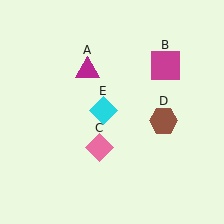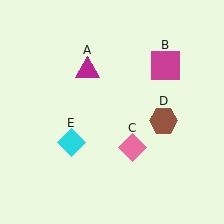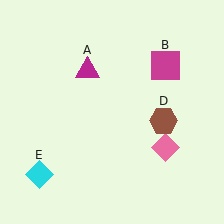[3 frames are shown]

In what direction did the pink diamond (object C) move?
The pink diamond (object C) moved right.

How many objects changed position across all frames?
2 objects changed position: pink diamond (object C), cyan diamond (object E).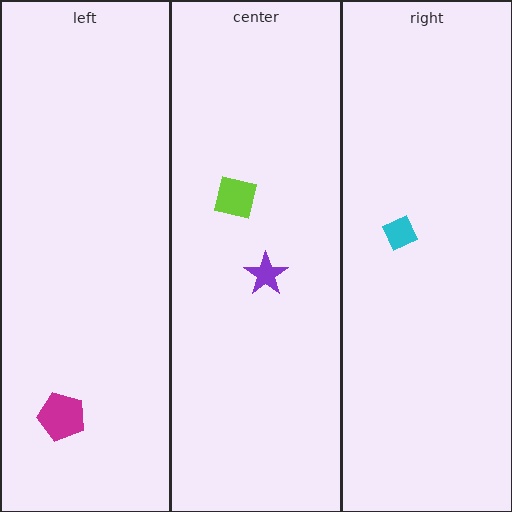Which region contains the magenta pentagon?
The left region.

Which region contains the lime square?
The center region.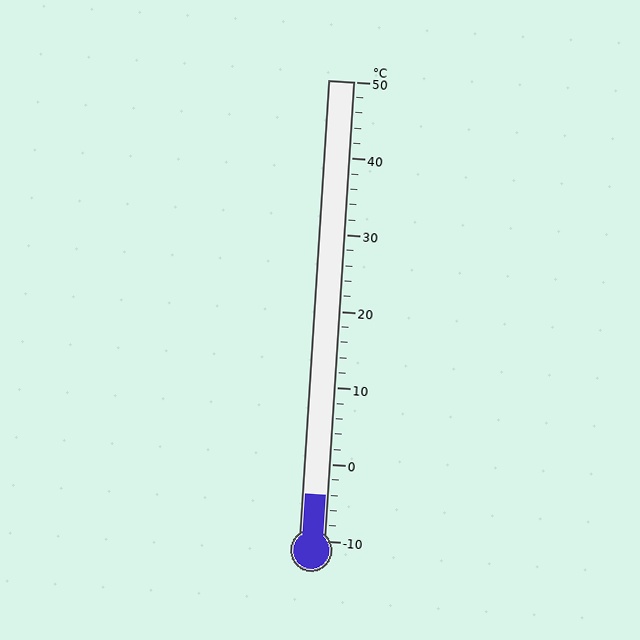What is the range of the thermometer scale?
The thermometer scale ranges from -10°C to 50°C.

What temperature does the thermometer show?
The thermometer shows approximately -4°C.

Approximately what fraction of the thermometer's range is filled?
The thermometer is filled to approximately 10% of its range.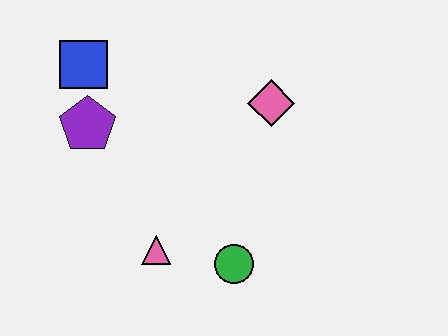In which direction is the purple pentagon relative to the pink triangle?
The purple pentagon is above the pink triangle.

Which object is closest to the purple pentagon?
The blue square is closest to the purple pentagon.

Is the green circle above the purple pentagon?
No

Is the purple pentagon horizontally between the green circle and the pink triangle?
No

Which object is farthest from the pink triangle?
The blue square is farthest from the pink triangle.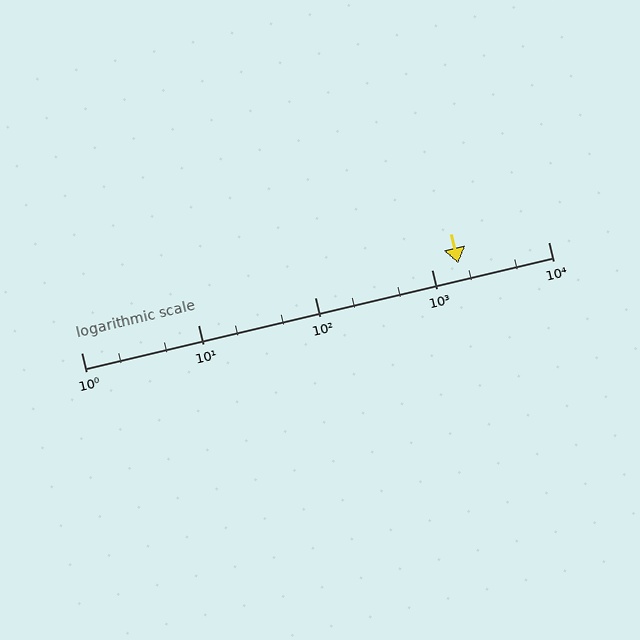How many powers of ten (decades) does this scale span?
The scale spans 4 decades, from 1 to 10000.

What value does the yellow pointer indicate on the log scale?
The pointer indicates approximately 1700.